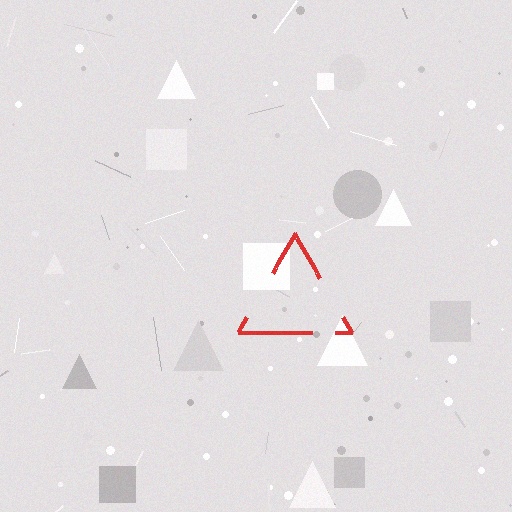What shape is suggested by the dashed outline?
The dashed outline suggests a triangle.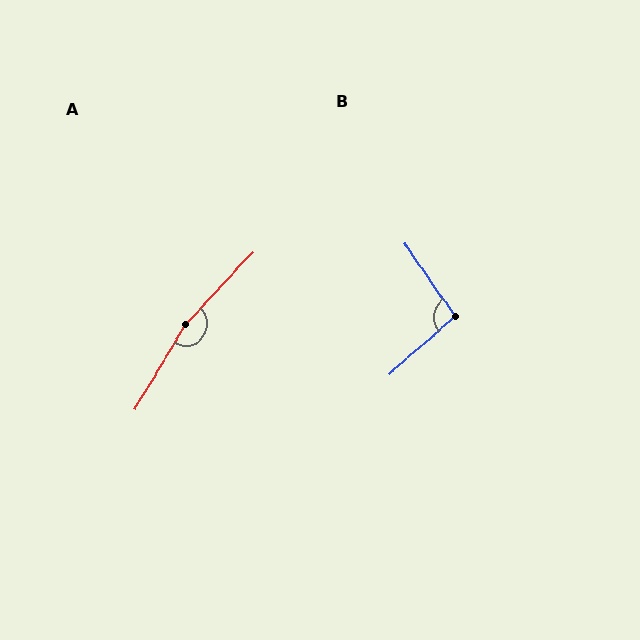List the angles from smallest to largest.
B (96°), A (167°).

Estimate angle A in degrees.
Approximately 167 degrees.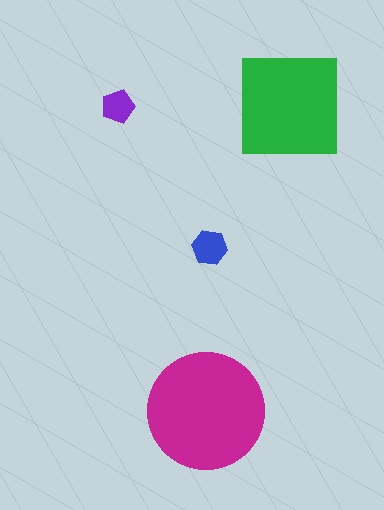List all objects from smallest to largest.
The purple pentagon, the blue hexagon, the green square, the magenta circle.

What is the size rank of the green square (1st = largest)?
2nd.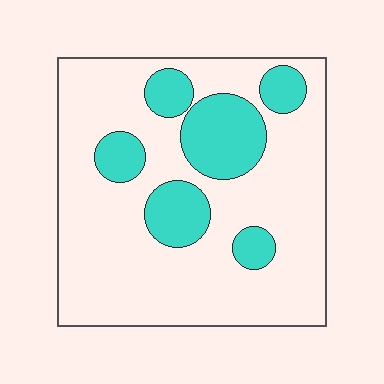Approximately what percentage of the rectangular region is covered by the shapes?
Approximately 25%.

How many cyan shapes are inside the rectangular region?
6.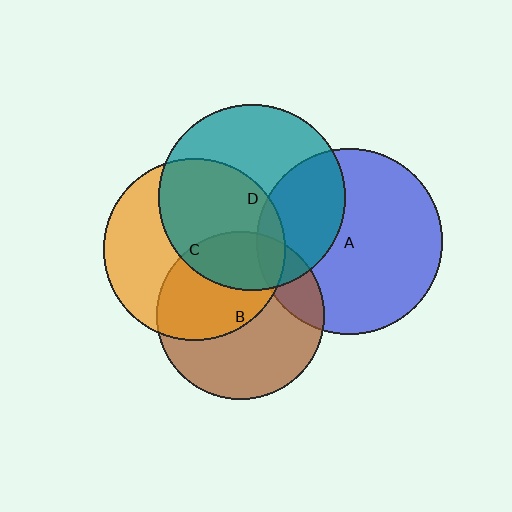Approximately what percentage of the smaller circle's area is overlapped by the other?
Approximately 10%.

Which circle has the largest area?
Circle D (teal).